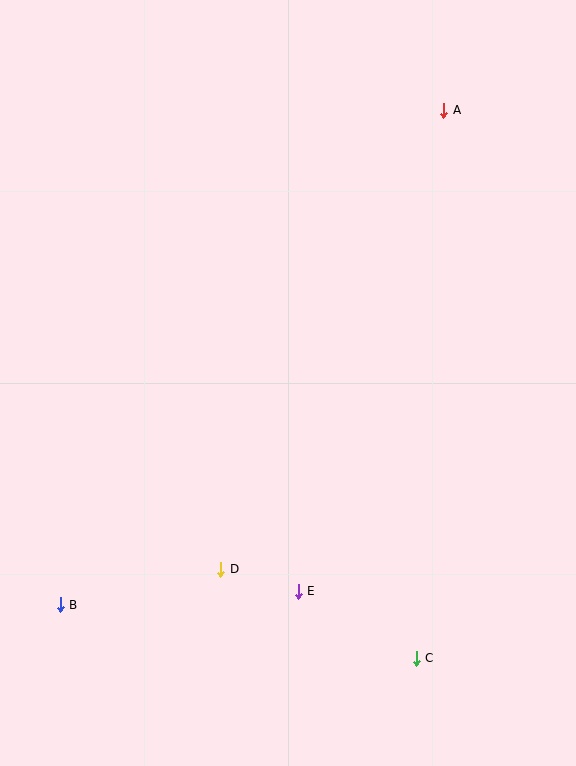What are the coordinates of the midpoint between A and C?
The midpoint between A and C is at (430, 384).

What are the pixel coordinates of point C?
Point C is at (416, 658).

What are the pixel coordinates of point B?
Point B is at (60, 605).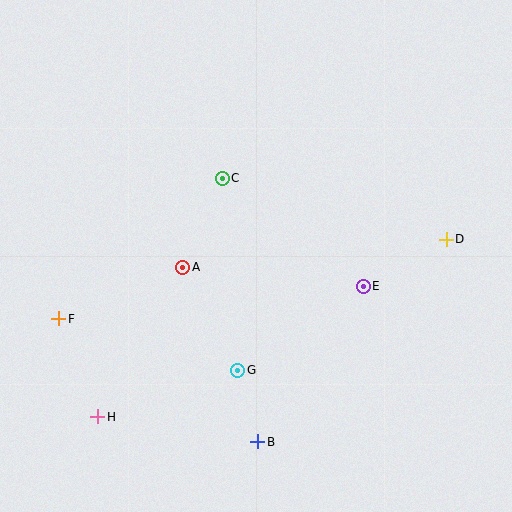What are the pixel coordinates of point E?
Point E is at (363, 286).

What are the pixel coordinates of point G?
Point G is at (238, 370).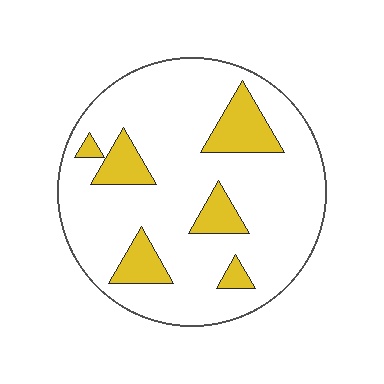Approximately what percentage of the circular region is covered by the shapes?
Approximately 15%.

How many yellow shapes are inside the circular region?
6.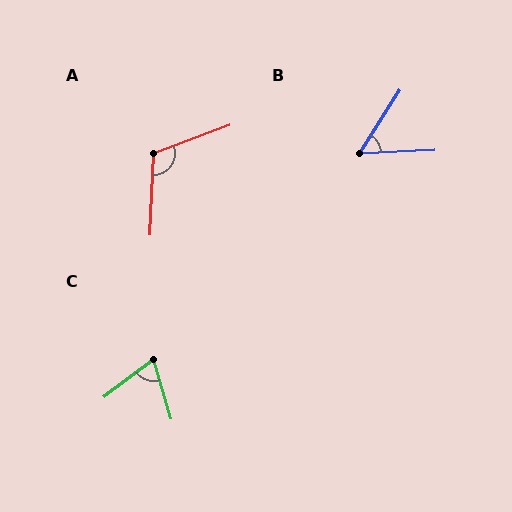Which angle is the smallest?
B, at approximately 54 degrees.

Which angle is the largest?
A, at approximately 113 degrees.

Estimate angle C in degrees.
Approximately 70 degrees.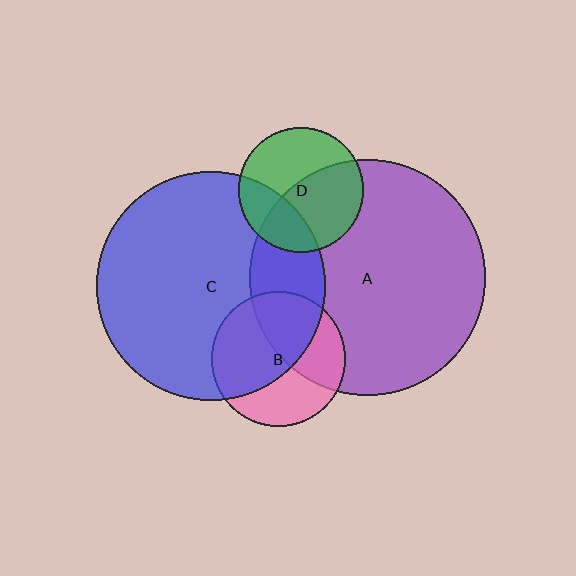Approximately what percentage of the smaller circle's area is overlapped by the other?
Approximately 20%.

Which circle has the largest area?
Circle A (purple).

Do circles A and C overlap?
Yes.